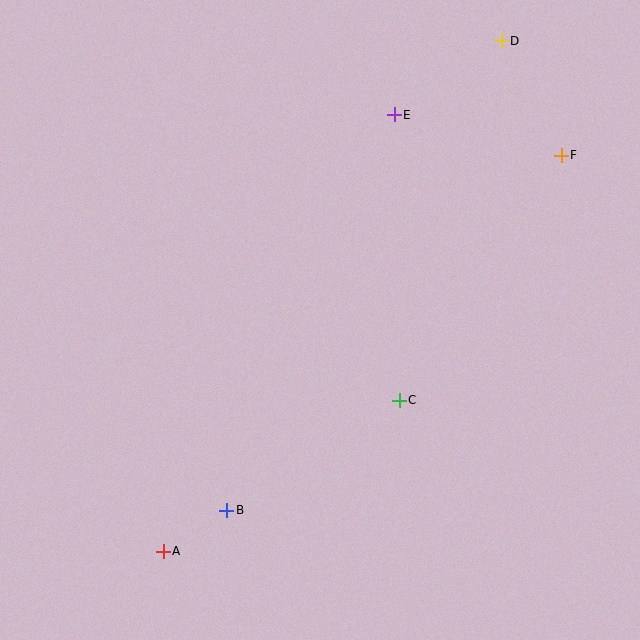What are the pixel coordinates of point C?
Point C is at (399, 400).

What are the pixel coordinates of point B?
Point B is at (227, 510).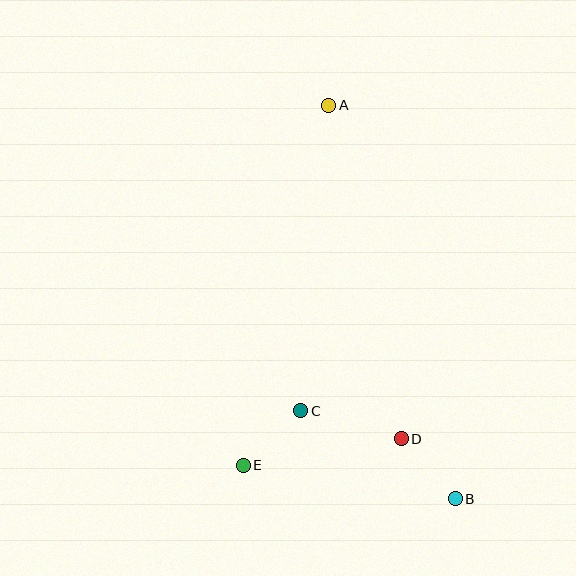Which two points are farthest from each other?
Points A and B are farthest from each other.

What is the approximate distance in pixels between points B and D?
The distance between B and D is approximately 80 pixels.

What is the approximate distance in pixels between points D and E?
The distance between D and E is approximately 161 pixels.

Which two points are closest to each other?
Points C and E are closest to each other.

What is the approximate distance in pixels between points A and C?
The distance between A and C is approximately 307 pixels.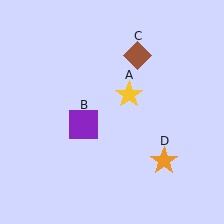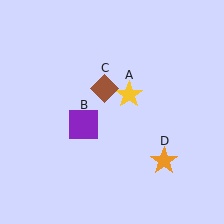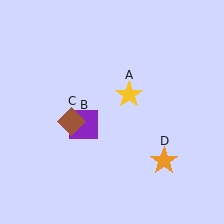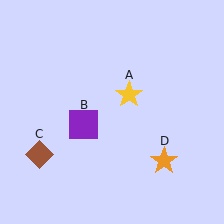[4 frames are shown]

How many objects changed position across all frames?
1 object changed position: brown diamond (object C).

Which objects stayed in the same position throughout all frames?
Yellow star (object A) and purple square (object B) and orange star (object D) remained stationary.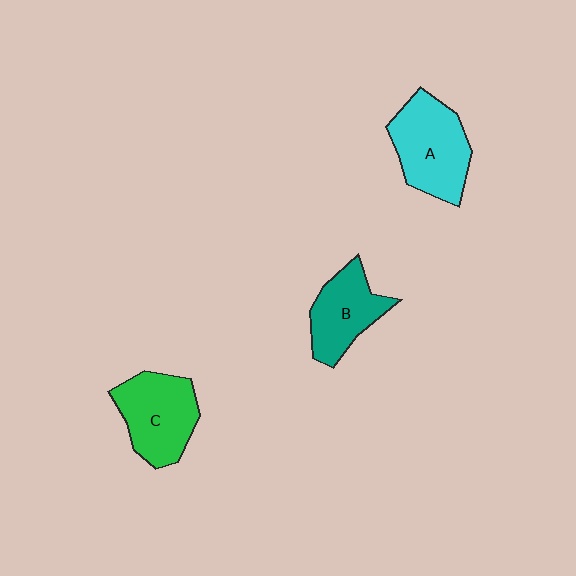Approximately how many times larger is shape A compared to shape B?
Approximately 1.3 times.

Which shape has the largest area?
Shape A (cyan).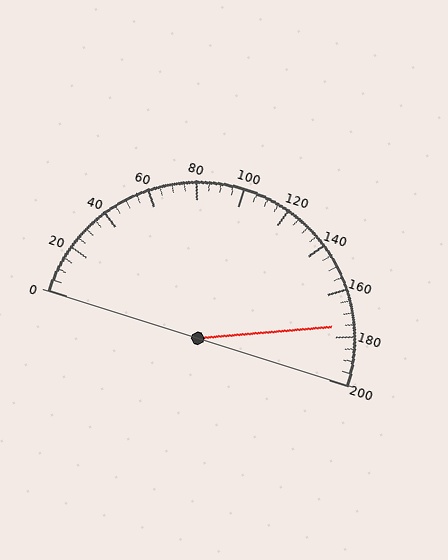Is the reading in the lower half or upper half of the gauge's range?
The reading is in the upper half of the range (0 to 200).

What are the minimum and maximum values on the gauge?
The gauge ranges from 0 to 200.